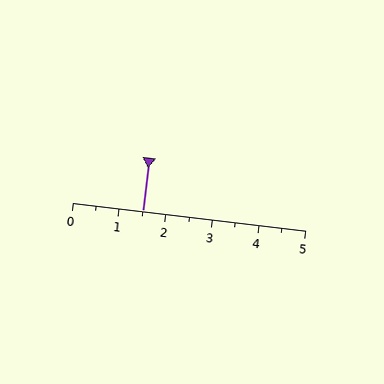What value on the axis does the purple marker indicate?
The marker indicates approximately 1.5.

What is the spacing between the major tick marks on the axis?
The major ticks are spaced 1 apart.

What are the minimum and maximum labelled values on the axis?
The axis runs from 0 to 5.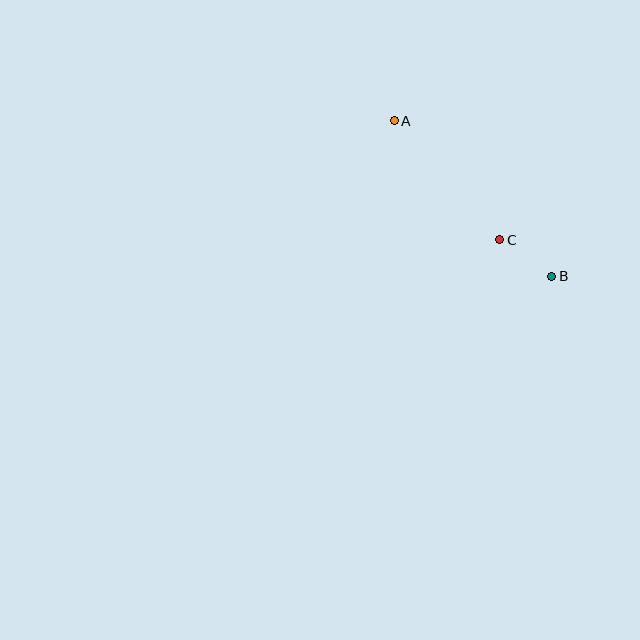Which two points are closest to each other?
Points B and C are closest to each other.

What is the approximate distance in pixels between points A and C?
The distance between A and C is approximately 159 pixels.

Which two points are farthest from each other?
Points A and B are farthest from each other.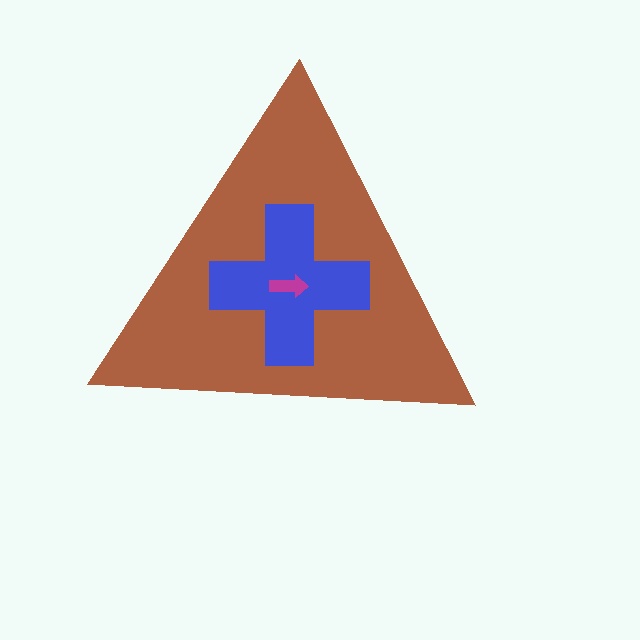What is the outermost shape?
The brown triangle.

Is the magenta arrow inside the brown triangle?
Yes.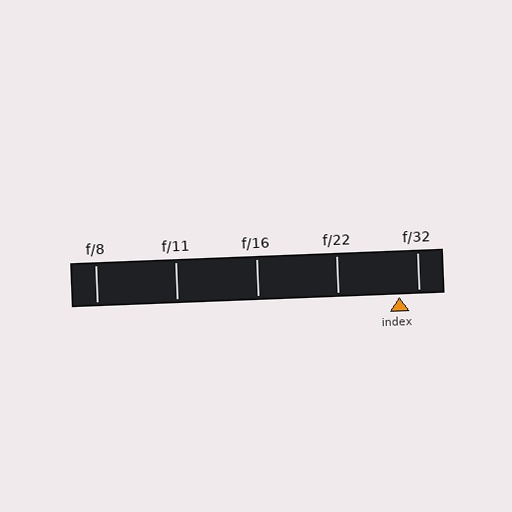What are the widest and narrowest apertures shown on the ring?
The widest aperture shown is f/8 and the narrowest is f/32.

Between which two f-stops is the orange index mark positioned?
The index mark is between f/22 and f/32.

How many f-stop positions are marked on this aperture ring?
There are 5 f-stop positions marked.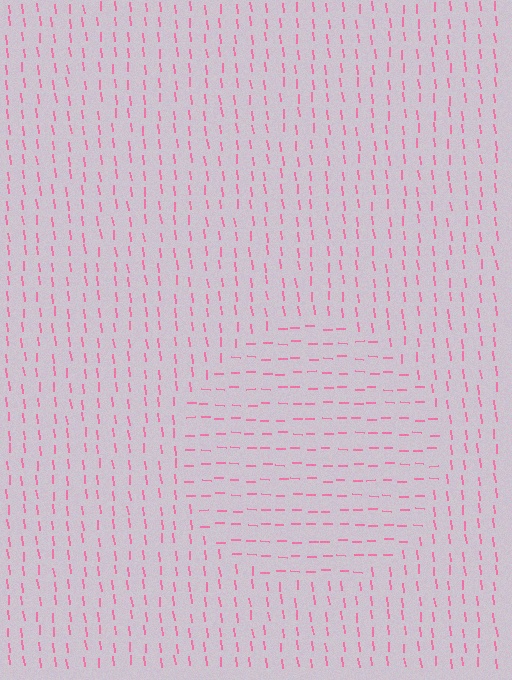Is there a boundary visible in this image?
Yes, there is a texture boundary formed by a change in line orientation.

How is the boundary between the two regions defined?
The boundary is defined purely by a change in line orientation (approximately 82 degrees difference). All lines are the same color and thickness.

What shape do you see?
I see a circle.